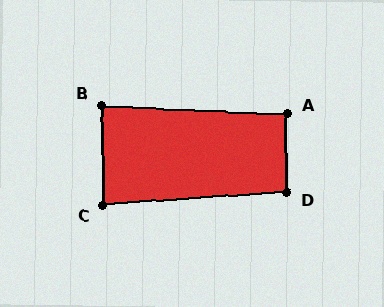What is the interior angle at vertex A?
Approximately 93 degrees (approximately right).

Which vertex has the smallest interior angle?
B, at approximately 86 degrees.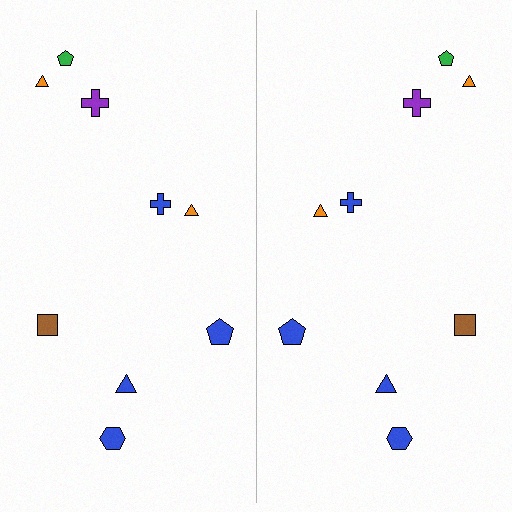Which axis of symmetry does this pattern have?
The pattern has a vertical axis of symmetry running through the center of the image.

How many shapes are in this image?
There are 18 shapes in this image.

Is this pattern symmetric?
Yes, this pattern has bilateral (reflection) symmetry.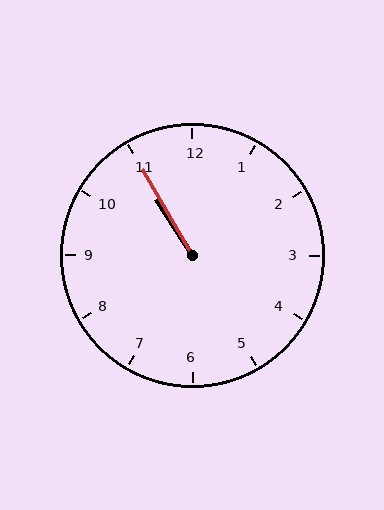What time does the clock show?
10:55.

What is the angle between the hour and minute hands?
Approximately 2 degrees.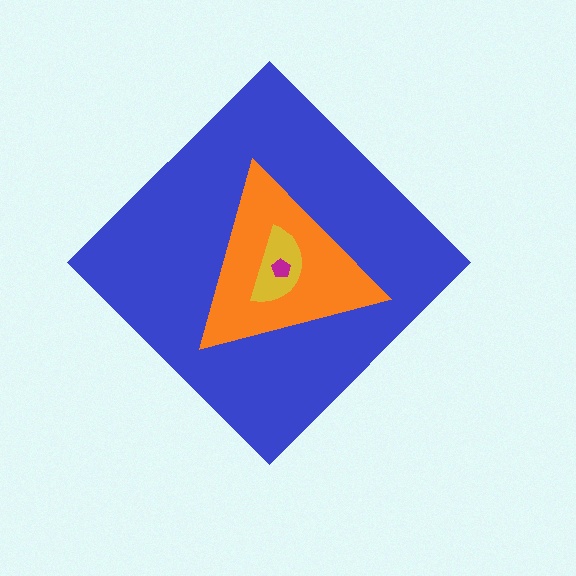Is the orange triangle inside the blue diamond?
Yes.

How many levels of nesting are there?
4.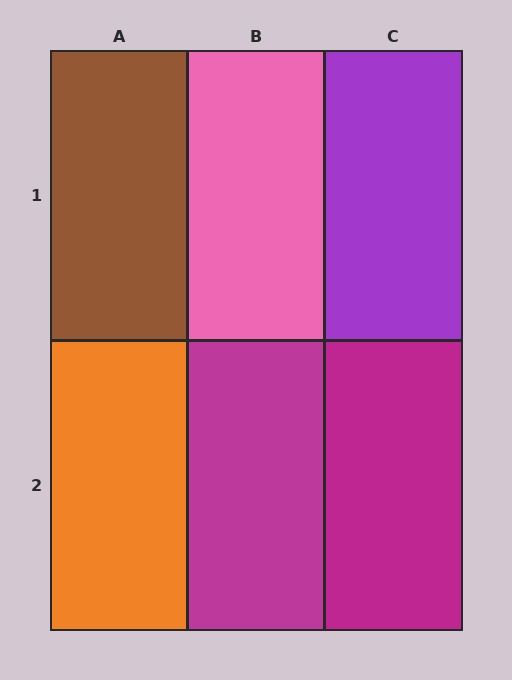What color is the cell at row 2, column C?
Magenta.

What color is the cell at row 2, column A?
Orange.